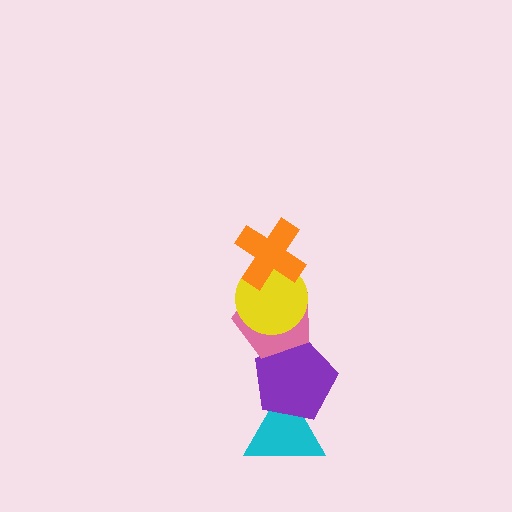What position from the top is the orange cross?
The orange cross is 1st from the top.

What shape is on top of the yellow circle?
The orange cross is on top of the yellow circle.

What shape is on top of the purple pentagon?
The pink pentagon is on top of the purple pentagon.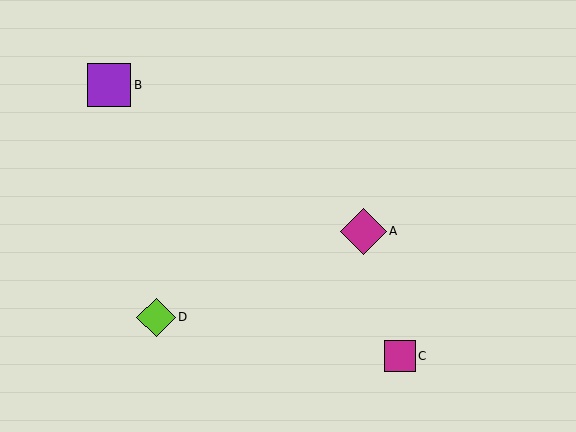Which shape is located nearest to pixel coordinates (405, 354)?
The magenta square (labeled C) at (400, 356) is nearest to that location.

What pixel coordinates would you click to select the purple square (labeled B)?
Click at (109, 85) to select the purple square B.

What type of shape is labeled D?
Shape D is a lime diamond.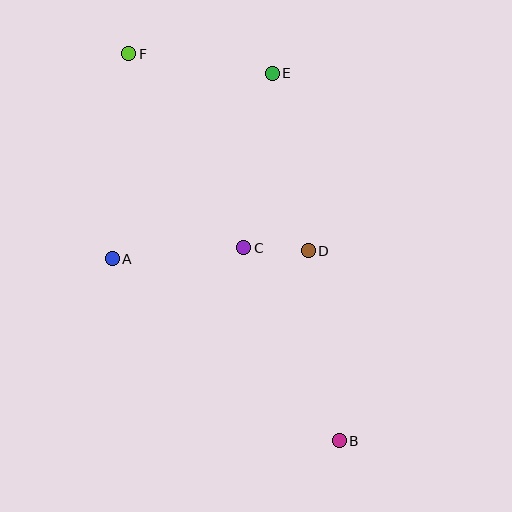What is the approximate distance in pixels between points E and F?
The distance between E and F is approximately 145 pixels.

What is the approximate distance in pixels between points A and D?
The distance between A and D is approximately 196 pixels.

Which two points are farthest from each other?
Points B and F are farthest from each other.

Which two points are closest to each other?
Points C and D are closest to each other.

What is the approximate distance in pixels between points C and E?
The distance between C and E is approximately 177 pixels.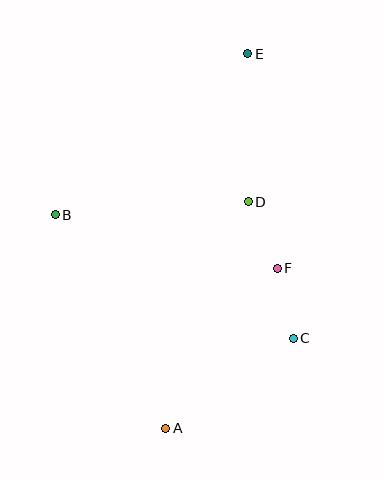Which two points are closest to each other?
Points C and F are closest to each other.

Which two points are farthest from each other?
Points A and E are farthest from each other.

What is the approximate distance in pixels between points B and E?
The distance between B and E is approximately 251 pixels.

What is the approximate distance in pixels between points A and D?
The distance between A and D is approximately 241 pixels.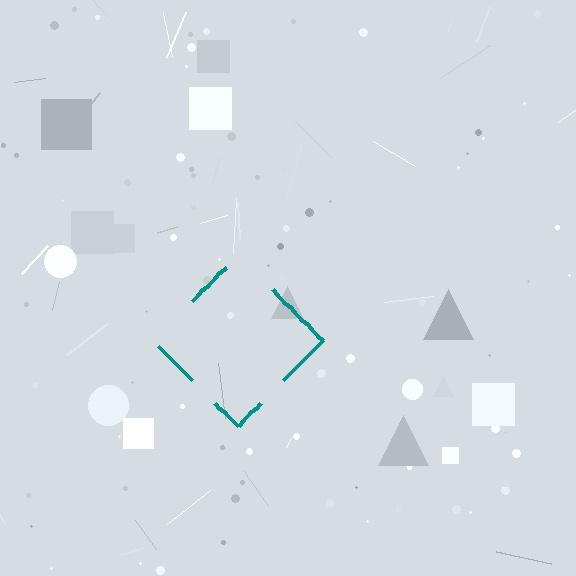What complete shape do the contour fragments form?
The contour fragments form a diamond.